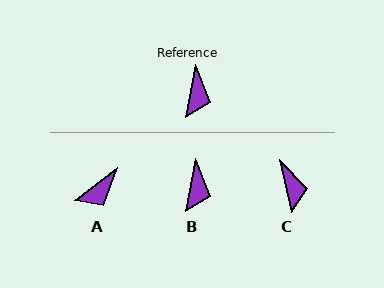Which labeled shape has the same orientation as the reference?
B.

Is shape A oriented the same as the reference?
No, it is off by about 42 degrees.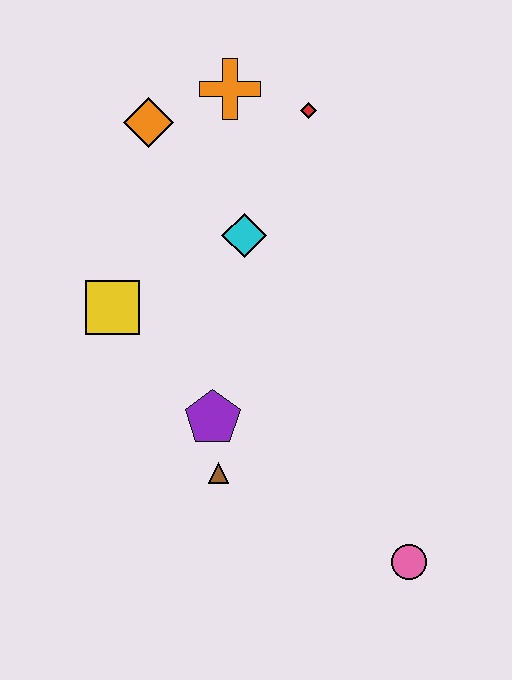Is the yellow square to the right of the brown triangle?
No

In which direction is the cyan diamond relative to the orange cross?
The cyan diamond is below the orange cross.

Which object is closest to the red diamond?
The orange cross is closest to the red diamond.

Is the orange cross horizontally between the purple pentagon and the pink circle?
Yes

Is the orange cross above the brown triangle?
Yes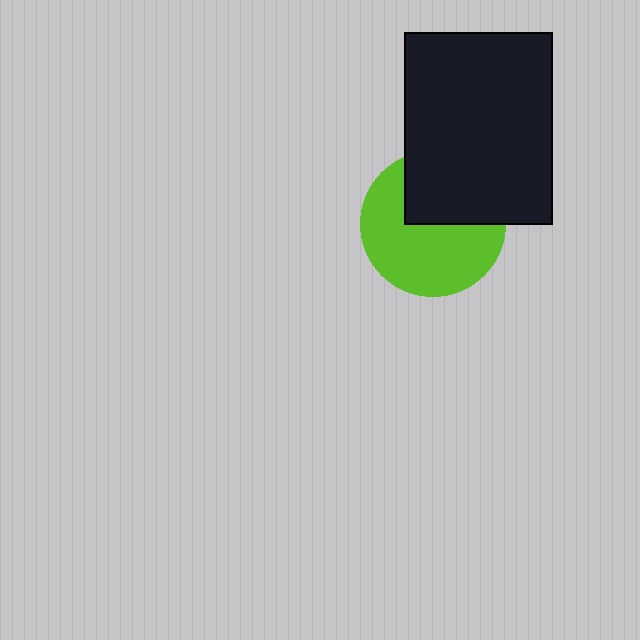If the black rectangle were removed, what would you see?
You would see the complete lime circle.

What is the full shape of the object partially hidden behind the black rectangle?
The partially hidden object is a lime circle.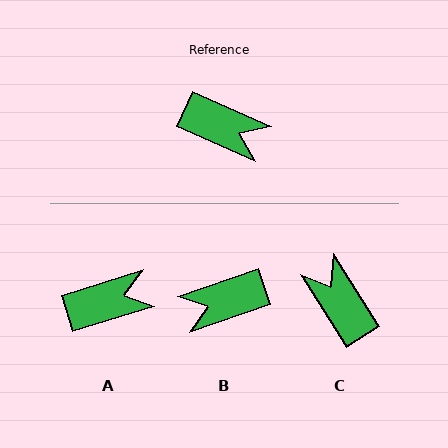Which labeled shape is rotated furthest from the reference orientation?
C, about 146 degrees away.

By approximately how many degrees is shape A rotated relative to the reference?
Approximately 42 degrees counter-clockwise.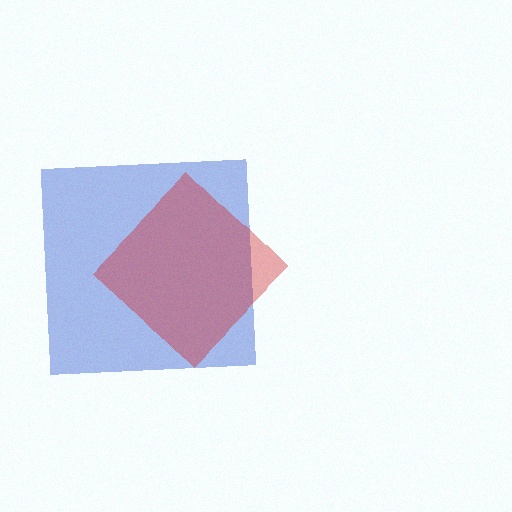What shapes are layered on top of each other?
The layered shapes are: a blue square, a red diamond.